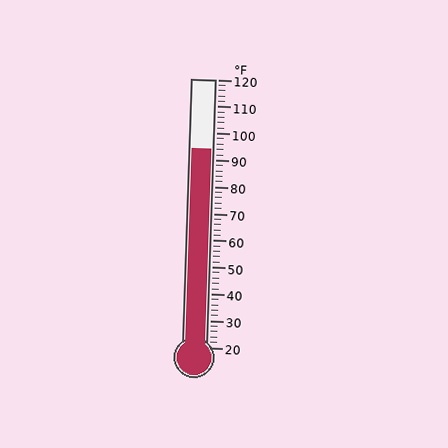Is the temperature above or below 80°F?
The temperature is above 80°F.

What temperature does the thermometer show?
The thermometer shows approximately 94°F.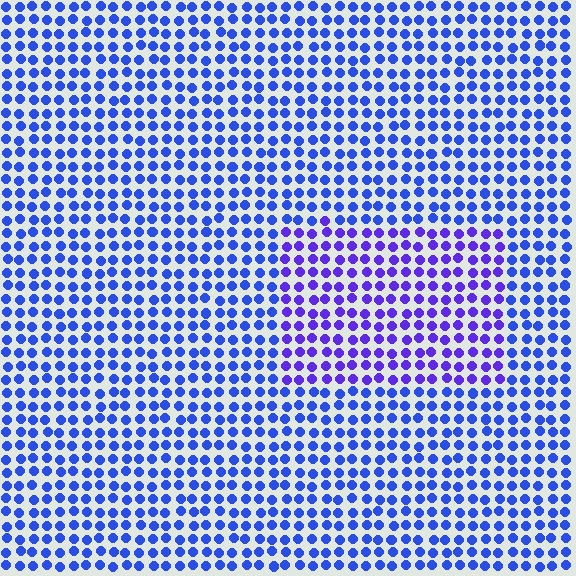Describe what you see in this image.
The image is filled with small blue elements in a uniform arrangement. A rectangle-shaped region is visible where the elements are tinted to a slightly different hue, forming a subtle color boundary.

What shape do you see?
I see a rectangle.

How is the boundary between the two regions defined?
The boundary is defined purely by a slight shift in hue (about 29 degrees). Spacing, size, and orientation are identical on both sides.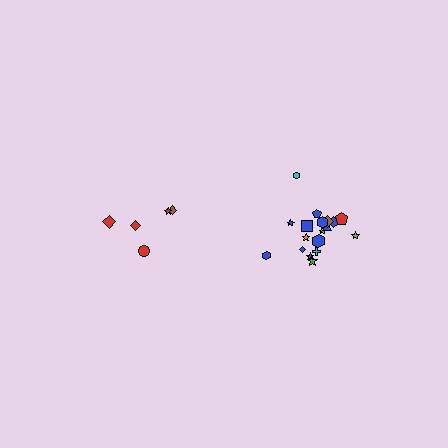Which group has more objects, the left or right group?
The right group.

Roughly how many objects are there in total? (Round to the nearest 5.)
Roughly 25 objects in total.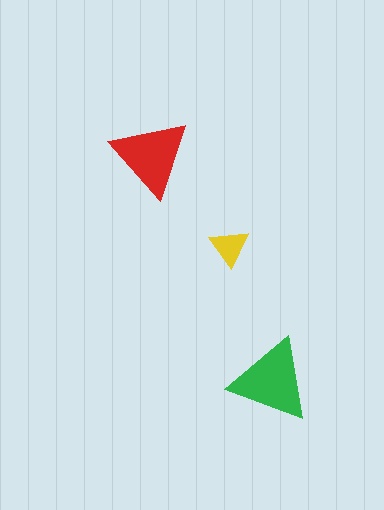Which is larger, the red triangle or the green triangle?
The green one.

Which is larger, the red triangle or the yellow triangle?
The red one.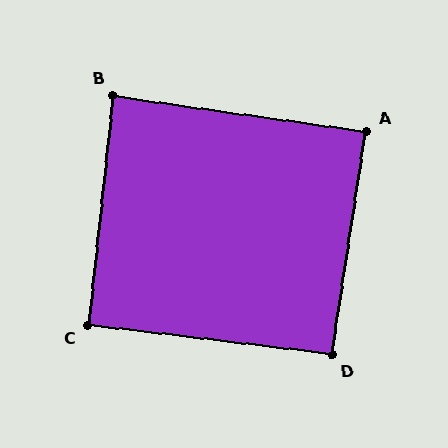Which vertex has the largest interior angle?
D, at approximately 92 degrees.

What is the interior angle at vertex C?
Approximately 91 degrees (approximately right).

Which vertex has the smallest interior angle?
B, at approximately 88 degrees.